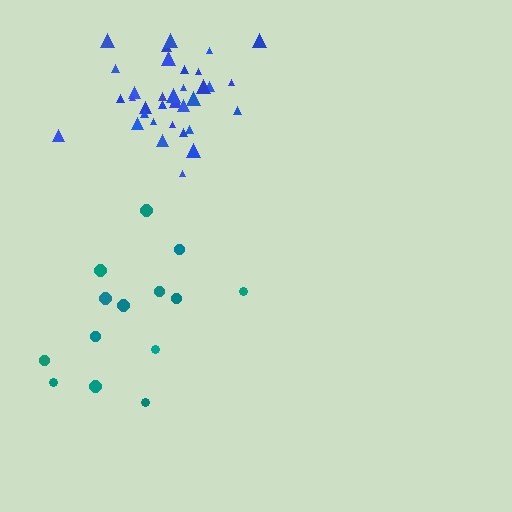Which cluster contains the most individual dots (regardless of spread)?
Blue (34).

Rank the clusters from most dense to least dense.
blue, teal.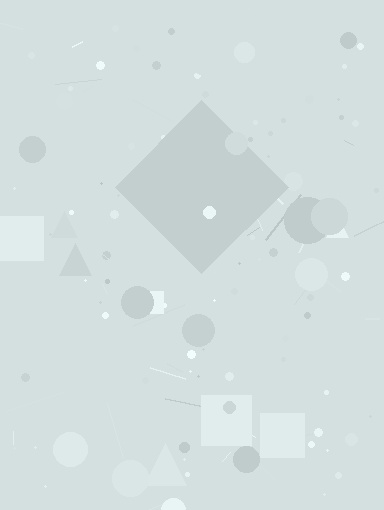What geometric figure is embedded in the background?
A diamond is embedded in the background.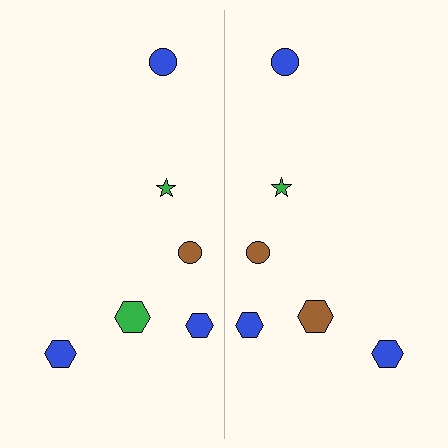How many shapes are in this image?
There are 12 shapes in this image.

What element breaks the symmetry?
The brown hexagon on the right side breaks the symmetry — its mirror counterpart is green.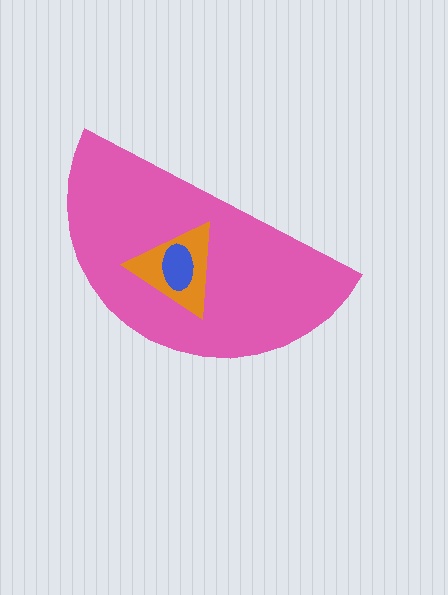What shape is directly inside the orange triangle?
The blue ellipse.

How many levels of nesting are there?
3.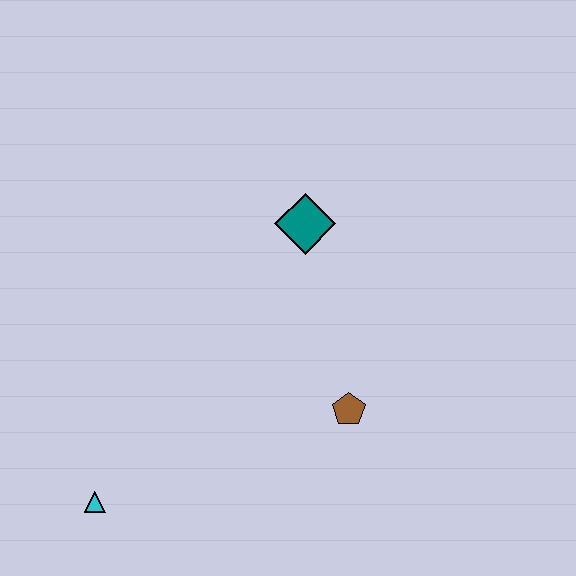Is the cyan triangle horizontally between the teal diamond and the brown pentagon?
No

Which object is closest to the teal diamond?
The brown pentagon is closest to the teal diamond.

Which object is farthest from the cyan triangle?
The teal diamond is farthest from the cyan triangle.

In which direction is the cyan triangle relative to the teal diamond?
The cyan triangle is below the teal diamond.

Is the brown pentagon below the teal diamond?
Yes